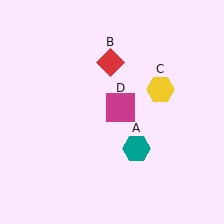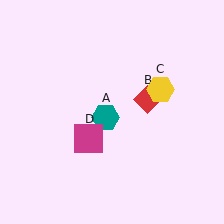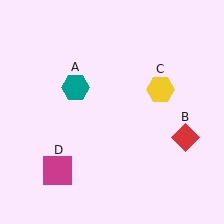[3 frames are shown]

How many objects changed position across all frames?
3 objects changed position: teal hexagon (object A), red diamond (object B), magenta square (object D).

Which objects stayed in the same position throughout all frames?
Yellow hexagon (object C) remained stationary.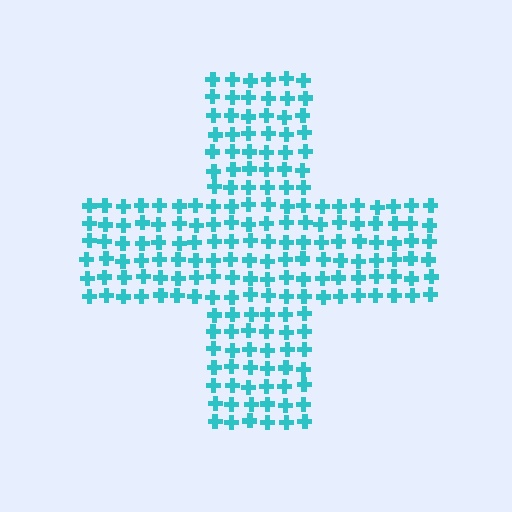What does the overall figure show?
The overall figure shows a cross.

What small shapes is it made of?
It is made of small crosses.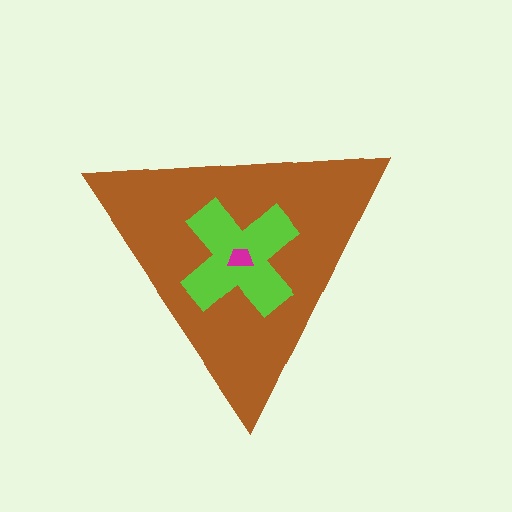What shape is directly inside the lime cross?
The magenta trapezoid.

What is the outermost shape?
The brown triangle.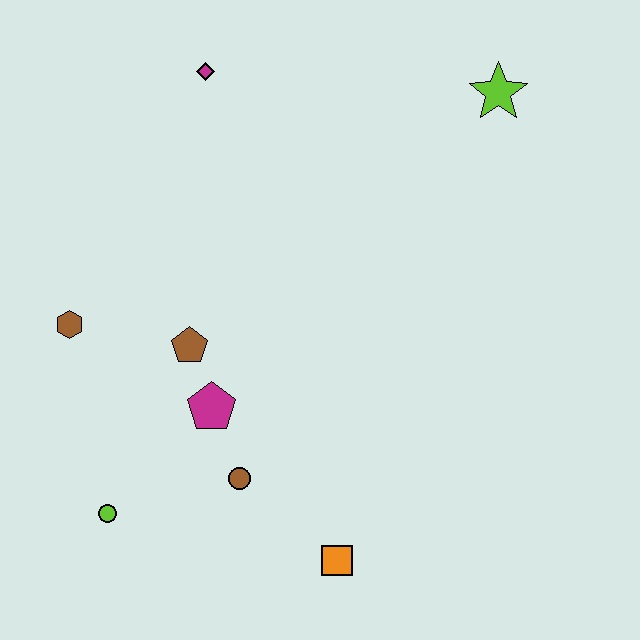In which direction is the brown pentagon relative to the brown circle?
The brown pentagon is above the brown circle.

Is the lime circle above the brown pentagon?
No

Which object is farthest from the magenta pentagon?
The lime star is farthest from the magenta pentagon.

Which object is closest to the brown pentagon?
The magenta pentagon is closest to the brown pentagon.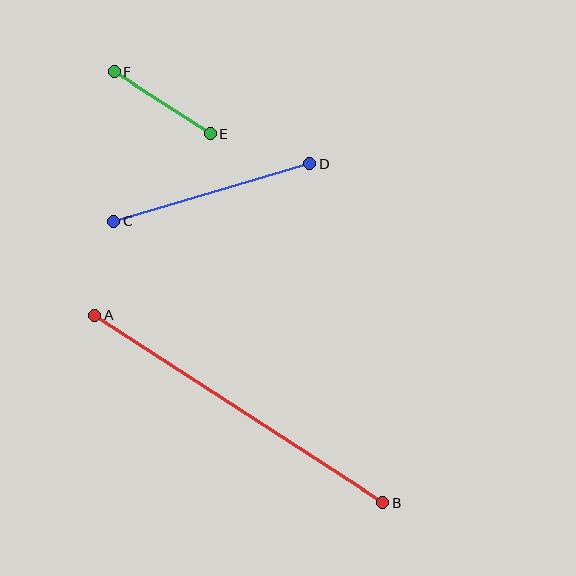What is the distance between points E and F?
The distance is approximately 115 pixels.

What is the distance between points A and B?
The distance is approximately 345 pixels.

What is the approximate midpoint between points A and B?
The midpoint is at approximately (239, 409) pixels.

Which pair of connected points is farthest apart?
Points A and B are farthest apart.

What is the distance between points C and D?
The distance is approximately 205 pixels.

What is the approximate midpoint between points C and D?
The midpoint is at approximately (212, 193) pixels.